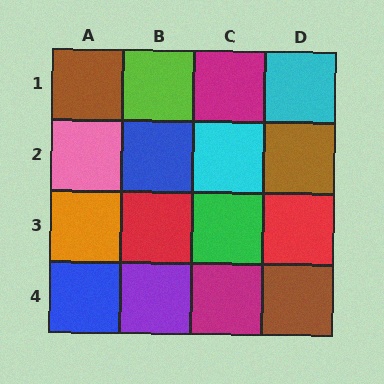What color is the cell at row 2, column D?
Brown.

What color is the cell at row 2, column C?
Cyan.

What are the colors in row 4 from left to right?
Blue, purple, magenta, brown.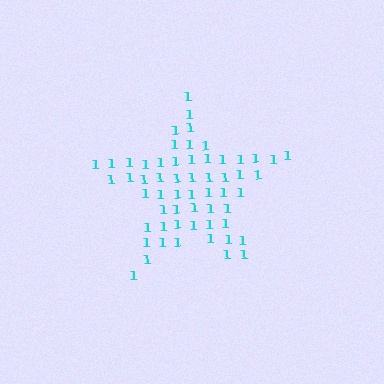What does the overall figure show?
The overall figure shows a star.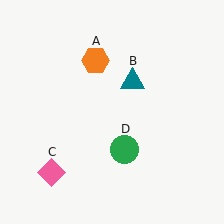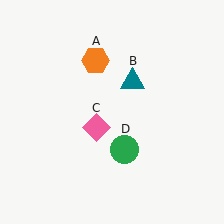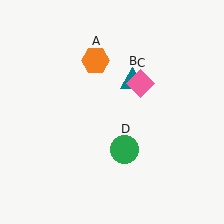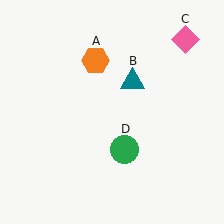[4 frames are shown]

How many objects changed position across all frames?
1 object changed position: pink diamond (object C).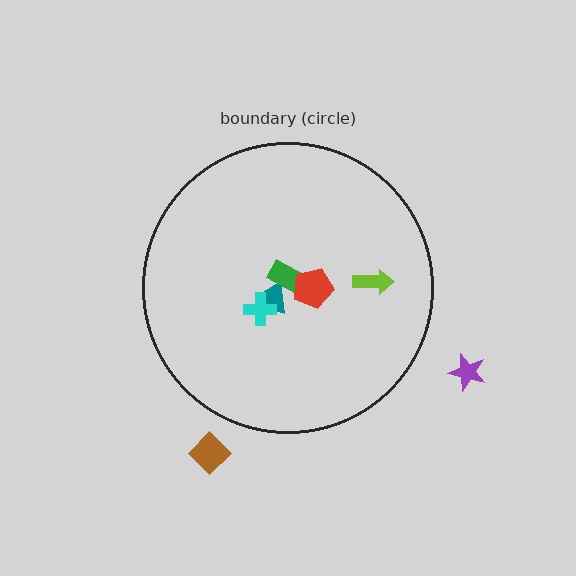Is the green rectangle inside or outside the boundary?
Inside.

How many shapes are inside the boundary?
5 inside, 2 outside.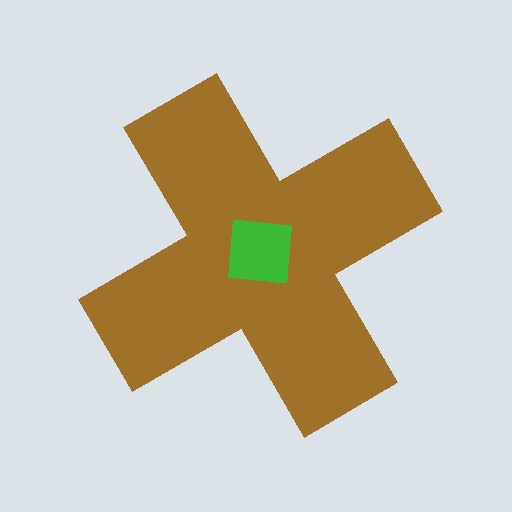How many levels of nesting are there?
2.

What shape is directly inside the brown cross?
The green square.